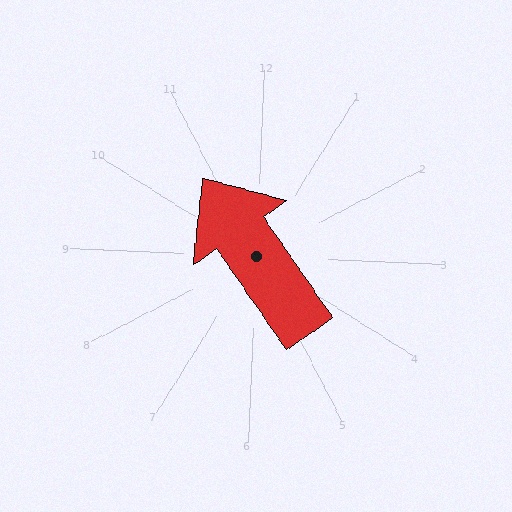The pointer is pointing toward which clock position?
Roughly 11 o'clock.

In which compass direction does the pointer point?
Northwest.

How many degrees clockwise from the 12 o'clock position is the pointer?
Approximately 323 degrees.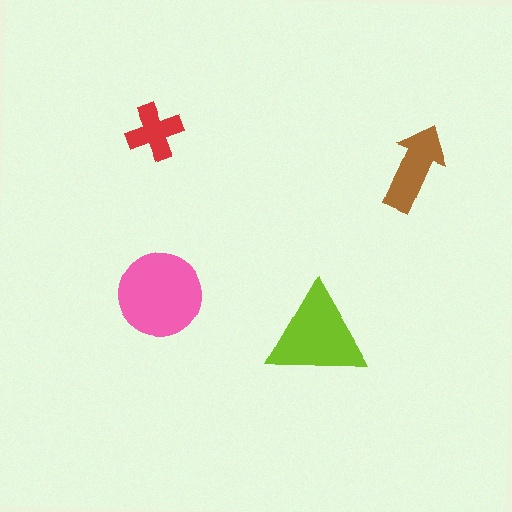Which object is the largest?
The pink circle.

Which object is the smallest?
The red cross.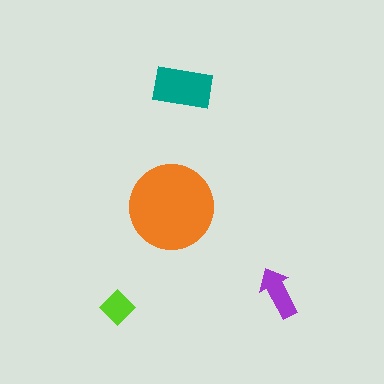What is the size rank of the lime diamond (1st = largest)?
4th.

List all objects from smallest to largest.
The lime diamond, the purple arrow, the teal rectangle, the orange circle.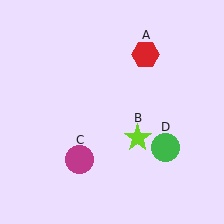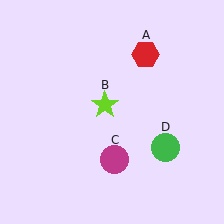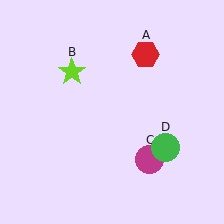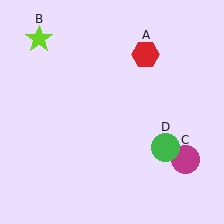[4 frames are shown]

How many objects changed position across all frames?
2 objects changed position: lime star (object B), magenta circle (object C).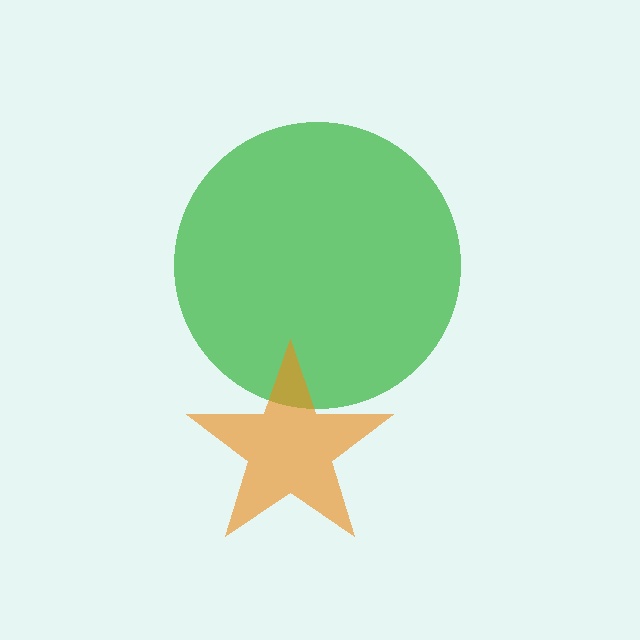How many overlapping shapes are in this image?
There are 2 overlapping shapes in the image.